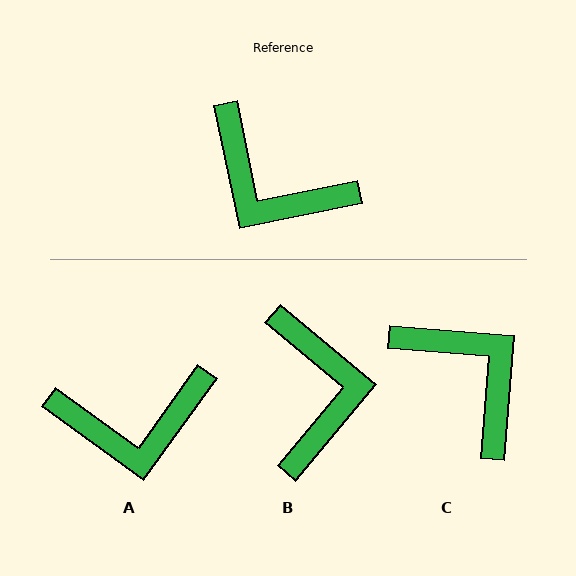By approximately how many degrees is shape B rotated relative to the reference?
Approximately 128 degrees counter-clockwise.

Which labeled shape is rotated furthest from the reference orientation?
C, about 164 degrees away.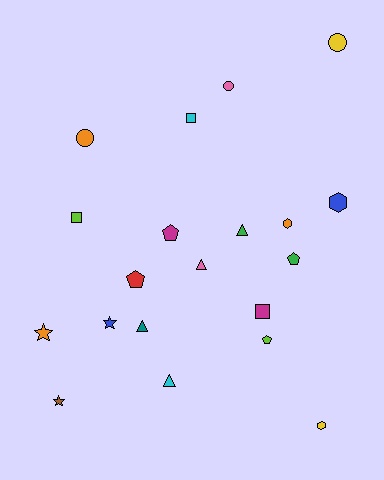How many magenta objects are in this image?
There are 2 magenta objects.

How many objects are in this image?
There are 20 objects.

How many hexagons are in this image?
There are 3 hexagons.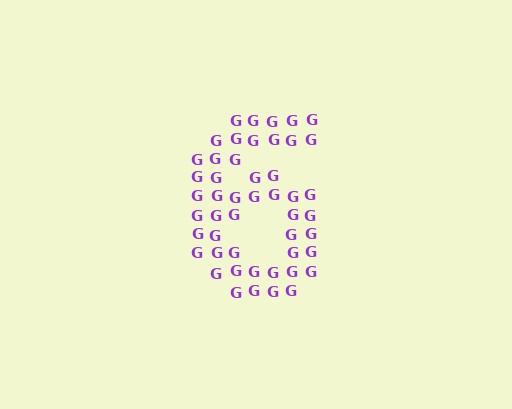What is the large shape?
The large shape is the digit 6.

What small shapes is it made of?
It is made of small letter G's.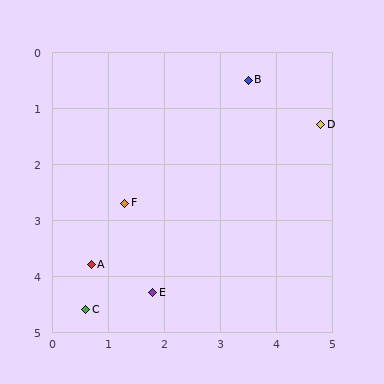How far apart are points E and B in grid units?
Points E and B are about 4.2 grid units apart.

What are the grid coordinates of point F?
Point F is at approximately (1.3, 2.7).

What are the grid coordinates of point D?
Point D is at approximately (4.8, 1.3).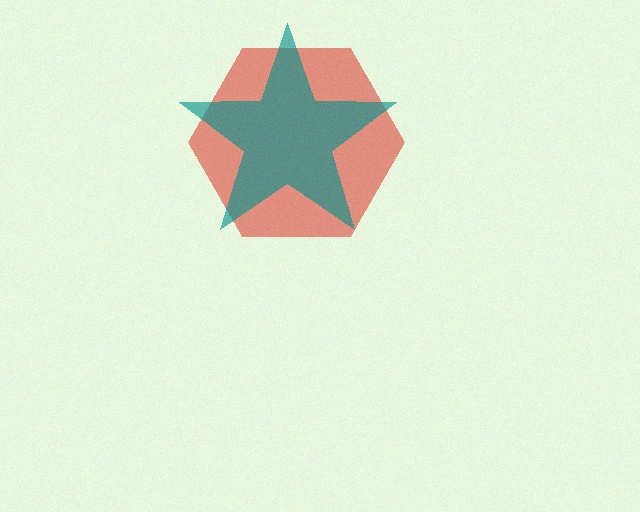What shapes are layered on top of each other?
The layered shapes are: a red hexagon, a teal star.